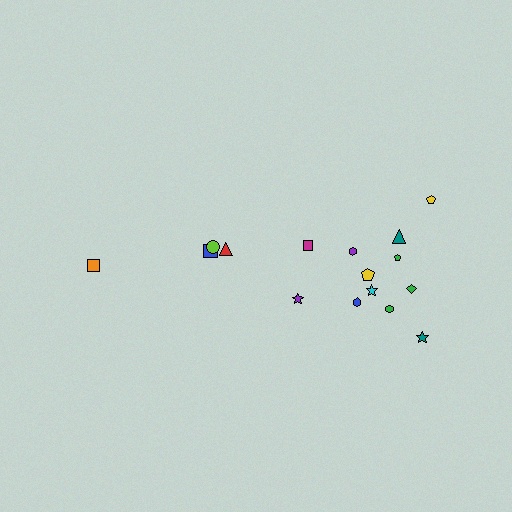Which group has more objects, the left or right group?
The right group.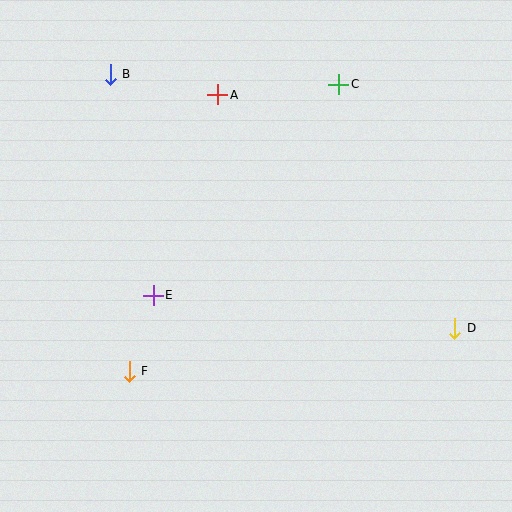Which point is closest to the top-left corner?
Point B is closest to the top-left corner.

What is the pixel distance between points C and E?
The distance between C and E is 281 pixels.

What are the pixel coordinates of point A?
Point A is at (218, 95).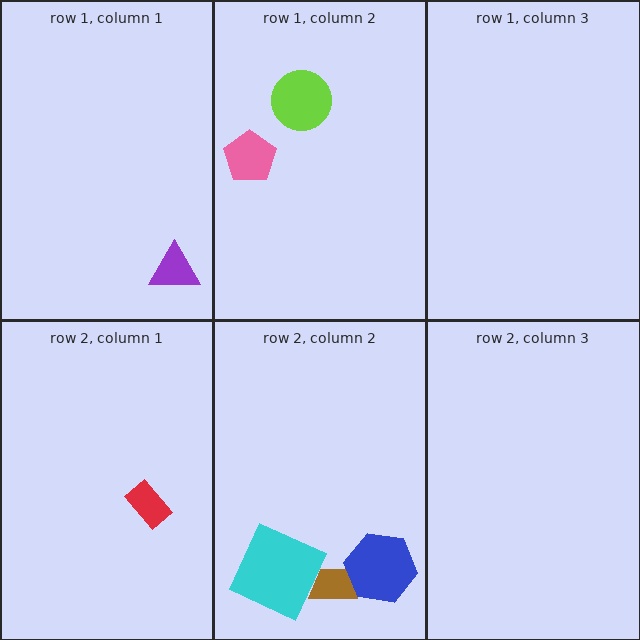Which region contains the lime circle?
The row 1, column 2 region.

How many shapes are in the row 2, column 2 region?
3.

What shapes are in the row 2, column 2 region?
The cyan square, the blue hexagon, the brown trapezoid.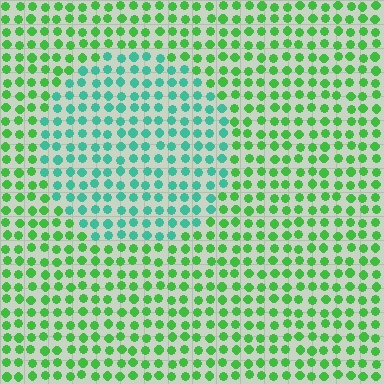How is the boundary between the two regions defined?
The boundary is defined purely by a slight shift in hue (about 45 degrees). Spacing, size, and orientation are identical on both sides.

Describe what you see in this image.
The image is filled with small green elements in a uniform arrangement. A circle-shaped region is visible where the elements are tinted to a slightly different hue, forming a subtle color boundary.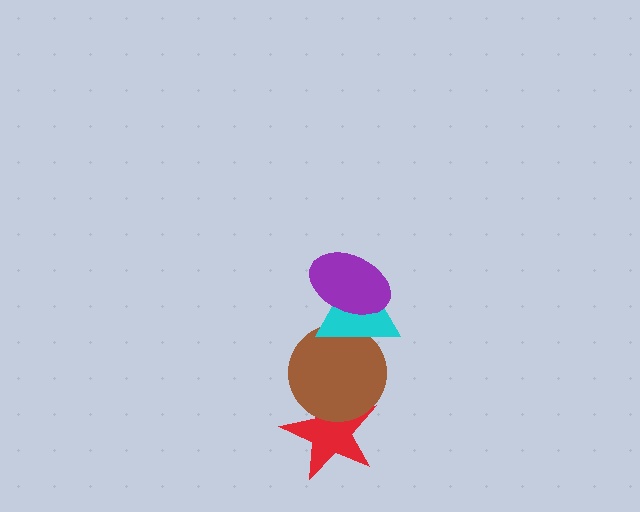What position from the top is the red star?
The red star is 4th from the top.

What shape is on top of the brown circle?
The cyan triangle is on top of the brown circle.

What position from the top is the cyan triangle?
The cyan triangle is 2nd from the top.